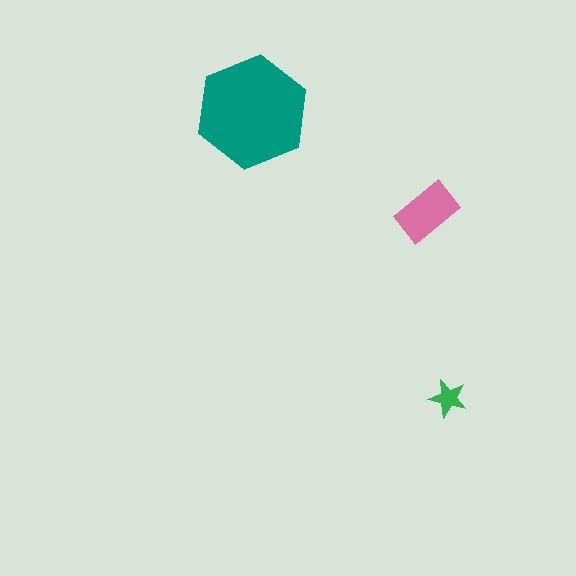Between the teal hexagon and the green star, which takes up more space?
The teal hexagon.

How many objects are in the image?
There are 3 objects in the image.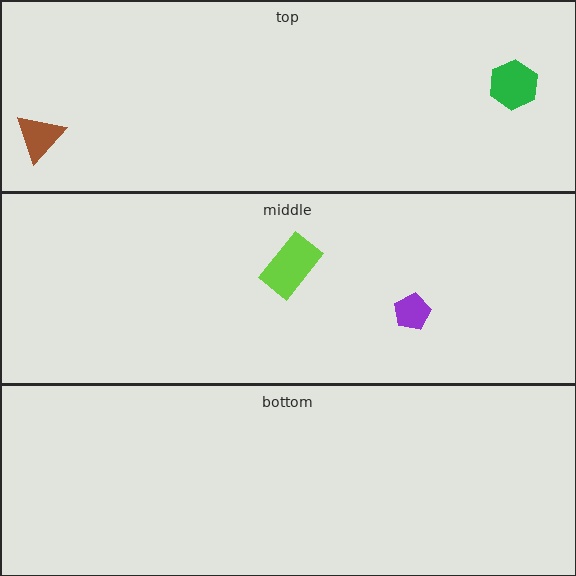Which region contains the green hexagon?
The top region.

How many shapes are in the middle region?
2.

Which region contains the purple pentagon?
The middle region.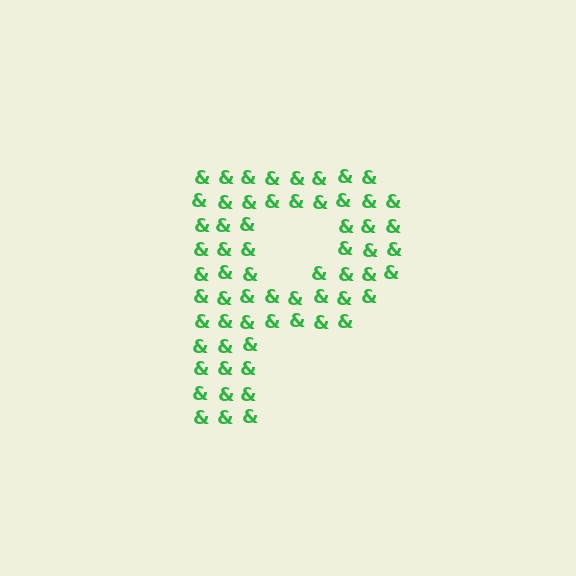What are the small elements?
The small elements are ampersands.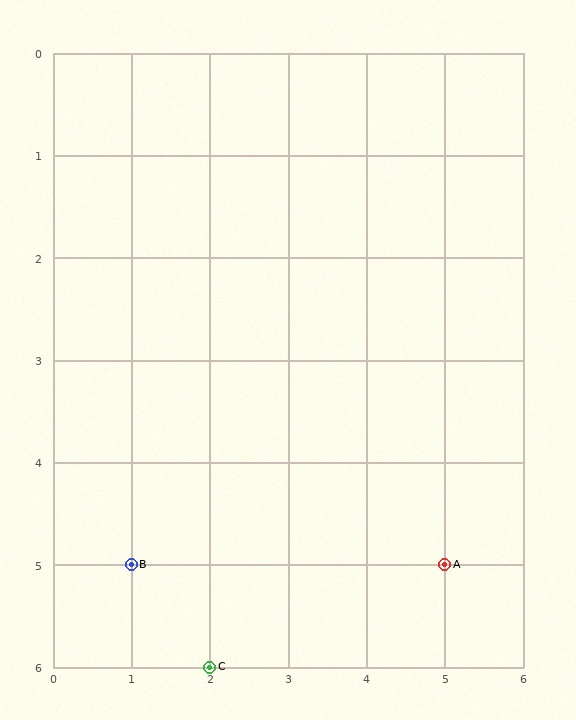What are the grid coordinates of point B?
Point B is at grid coordinates (1, 5).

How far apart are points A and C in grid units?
Points A and C are 3 columns and 1 row apart (about 3.2 grid units diagonally).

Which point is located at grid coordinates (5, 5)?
Point A is at (5, 5).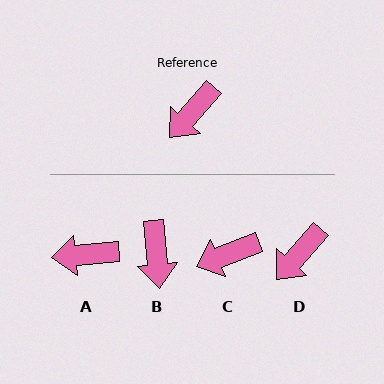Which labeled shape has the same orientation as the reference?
D.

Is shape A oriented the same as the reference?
No, it is off by about 43 degrees.